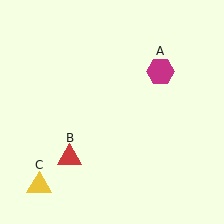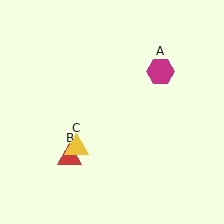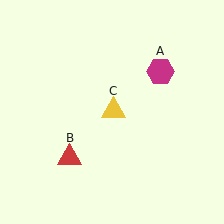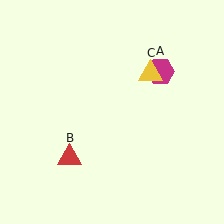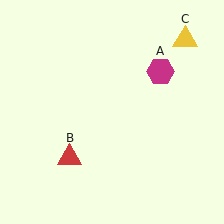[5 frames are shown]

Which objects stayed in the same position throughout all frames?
Magenta hexagon (object A) and red triangle (object B) remained stationary.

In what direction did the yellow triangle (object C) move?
The yellow triangle (object C) moved up and to the right.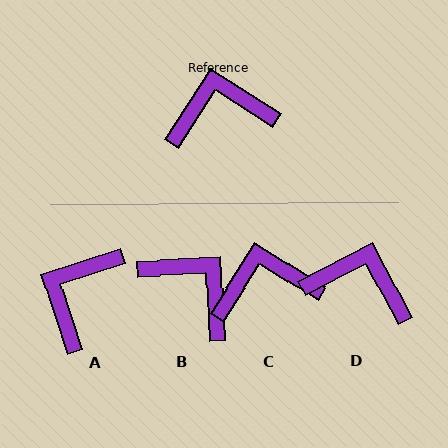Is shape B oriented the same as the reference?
No, it is off by about 55 degrees.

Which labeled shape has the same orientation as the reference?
C.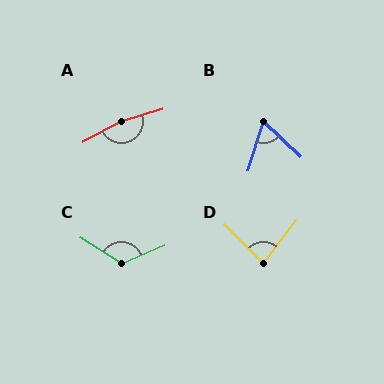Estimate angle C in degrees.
Approximately 125 degrees.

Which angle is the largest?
A, at approximately 169 degrees.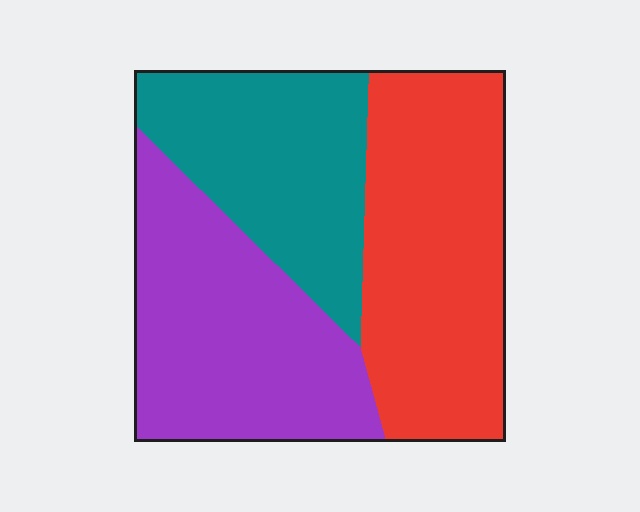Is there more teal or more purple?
Purple.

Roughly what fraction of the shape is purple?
Purple covers roughly 35% of the shape.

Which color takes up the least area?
Teal, at roughly 30%.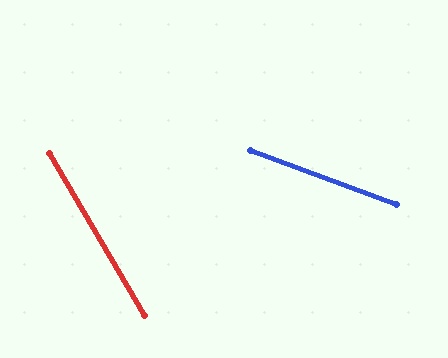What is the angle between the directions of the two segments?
Approximately 39 degrees.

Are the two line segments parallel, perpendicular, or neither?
Neither parallel nor perpendicular — they differ by about 39°.